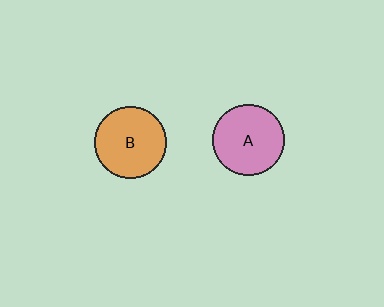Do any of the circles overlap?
No, none of the circles overlap.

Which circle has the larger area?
Circle A (pink).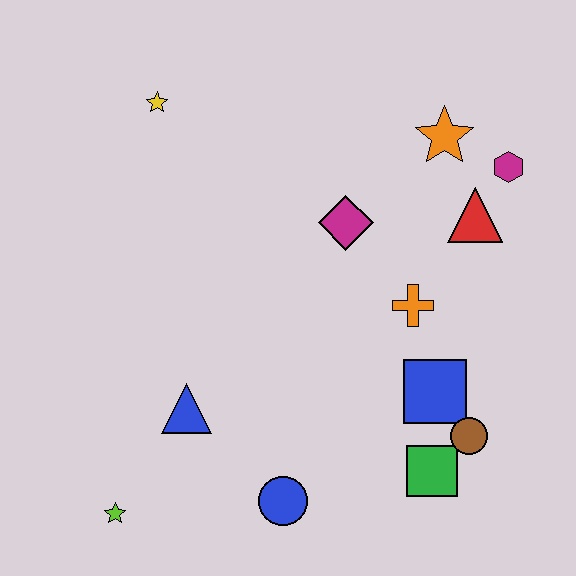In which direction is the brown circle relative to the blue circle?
The brown circle is to the right of the blue circle.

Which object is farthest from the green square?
The yellow star is farthest from the green square.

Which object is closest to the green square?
The brown circle is closest to the green square.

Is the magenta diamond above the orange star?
No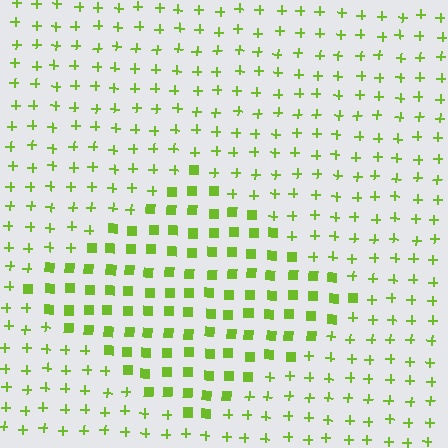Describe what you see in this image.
The image is filled with small lime elements arranged in a uniform grid. A diamond-shaped region contains squares, while the surrounding area contains plus signs. The boundary is defined purely by the change in element shape.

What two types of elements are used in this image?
The image uses squares inside the diamond region and plus signs outside it.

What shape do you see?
I see a diamond.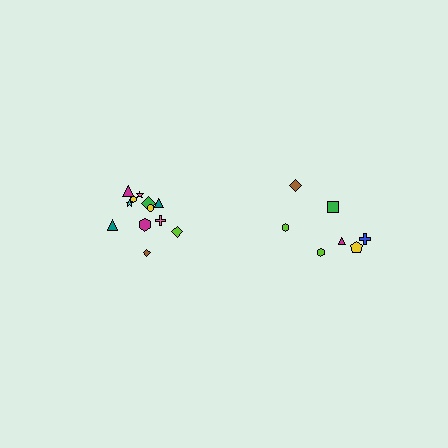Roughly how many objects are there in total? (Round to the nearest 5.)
Roughly 20 objects in total.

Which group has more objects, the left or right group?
The left group.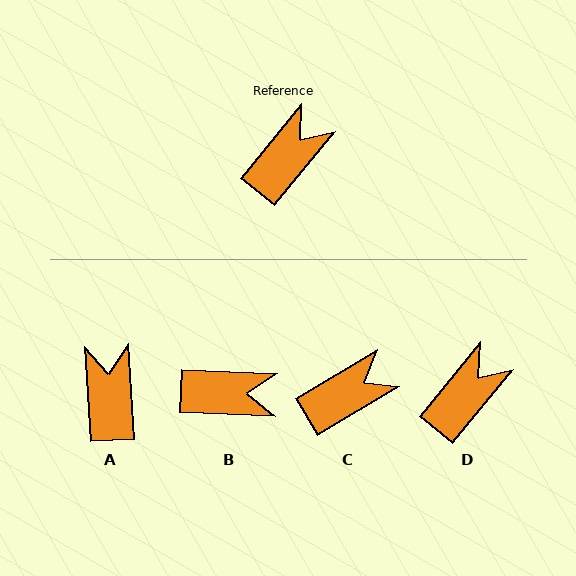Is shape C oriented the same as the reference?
No, it is off by about 20 degrees.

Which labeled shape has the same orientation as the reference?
D.